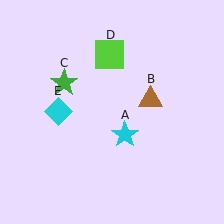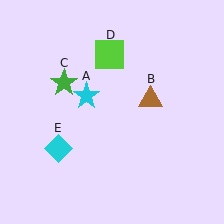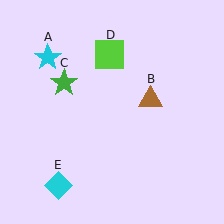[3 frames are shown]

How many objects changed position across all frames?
2 objects changed position: cyan star (object A), cyan diamond (object E).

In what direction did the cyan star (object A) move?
The cyan star (object A) moved up and to the left.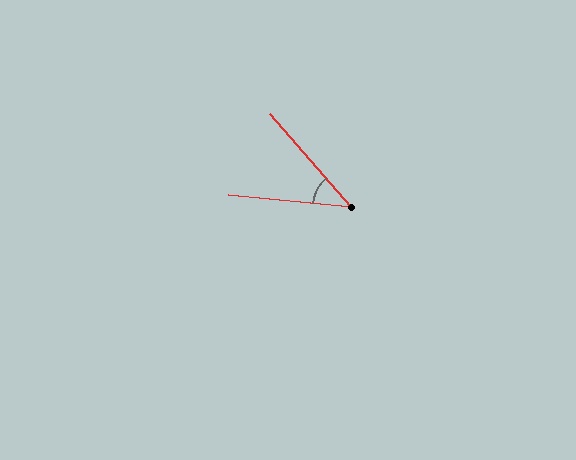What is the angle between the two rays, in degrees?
Approximately 44 degrees.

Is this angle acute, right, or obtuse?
It is acute.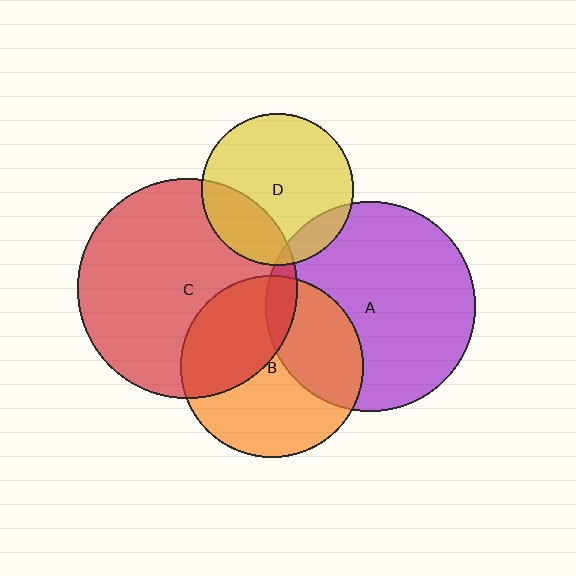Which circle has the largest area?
Circle C (red).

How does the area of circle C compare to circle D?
Approximately 2.1 times.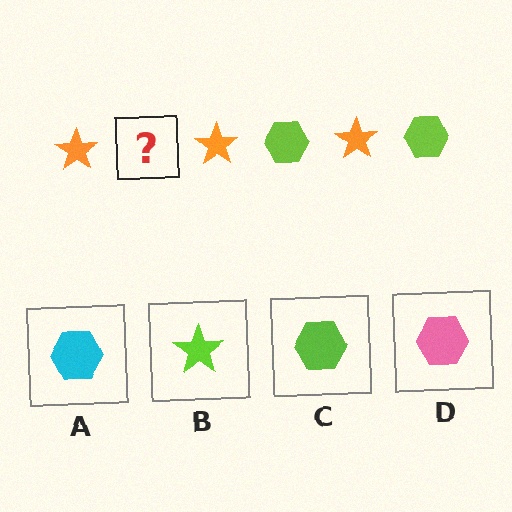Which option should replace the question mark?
Option C.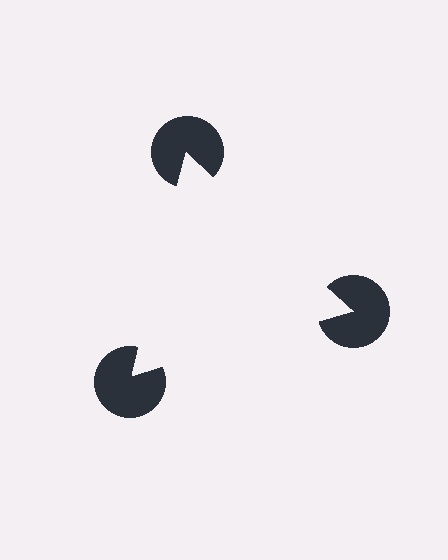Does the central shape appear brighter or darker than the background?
It typically appears slightly brighter than the background, even though no actual brightness change is drawn.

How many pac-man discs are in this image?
There are 3 — one at each vertex of the illusory triangle.